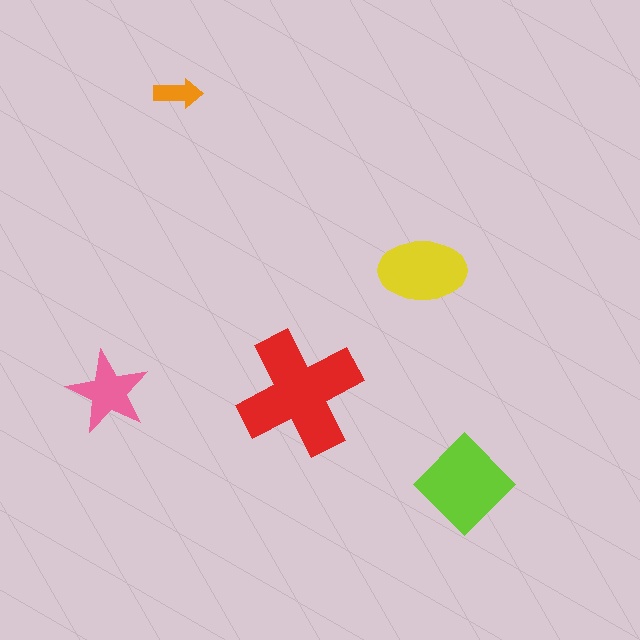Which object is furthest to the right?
The lime diamond is rightmost.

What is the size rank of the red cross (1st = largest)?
1st.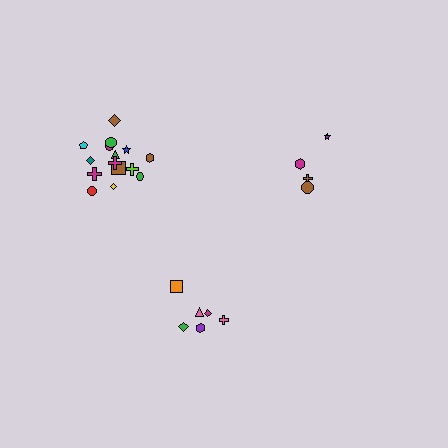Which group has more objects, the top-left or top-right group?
The top-left group.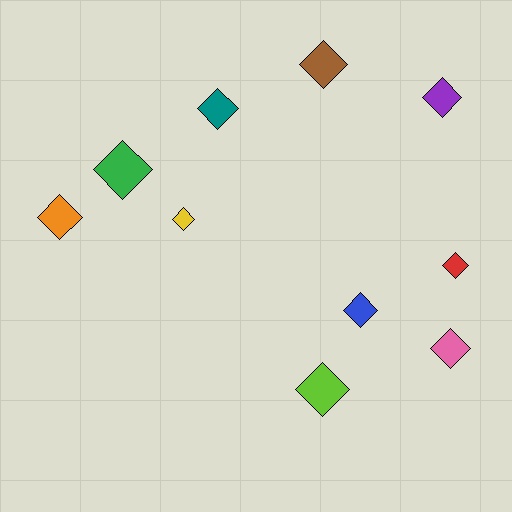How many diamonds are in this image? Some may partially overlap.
There are 10 diamonds.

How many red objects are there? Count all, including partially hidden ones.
There is 1 red object.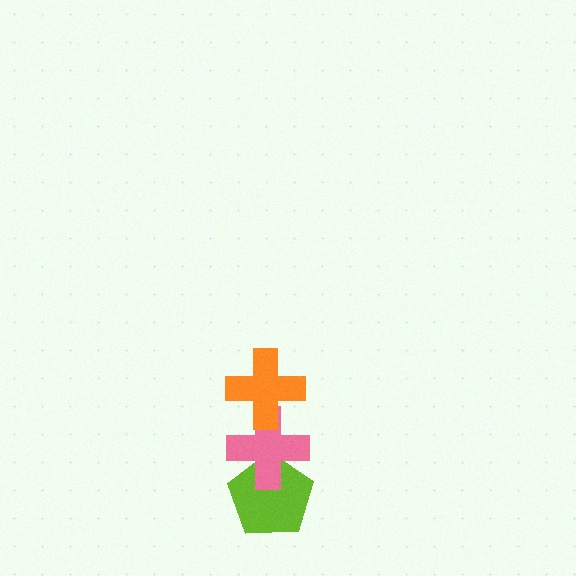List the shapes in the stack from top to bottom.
From top to bottom: the orange cross, the pink cross, the lime pentagon.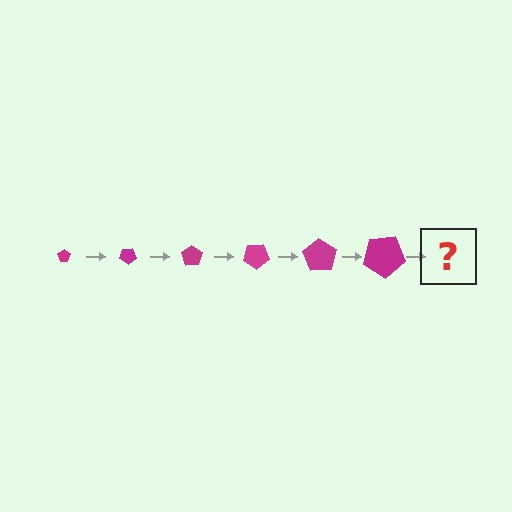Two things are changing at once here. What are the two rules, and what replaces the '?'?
The two rules are that the pentagon grows larger each step and it rotates 35 degrees each step. The '?' should be a pentagon, larger than the previous one and rotated 210 degrees from the start.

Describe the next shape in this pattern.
It should be a pentagon, larger than the previous one and rotated 210 degrees from the start.